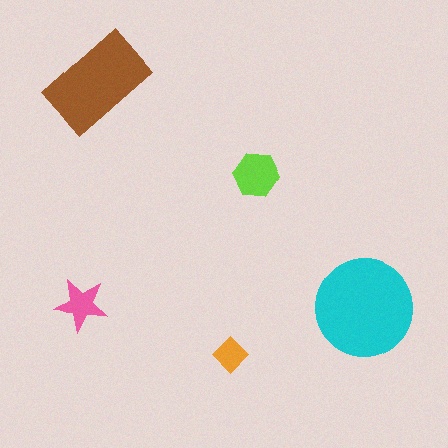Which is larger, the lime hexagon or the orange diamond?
The lime hexagon.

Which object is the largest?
The cyan circle.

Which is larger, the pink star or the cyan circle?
The cyan circle.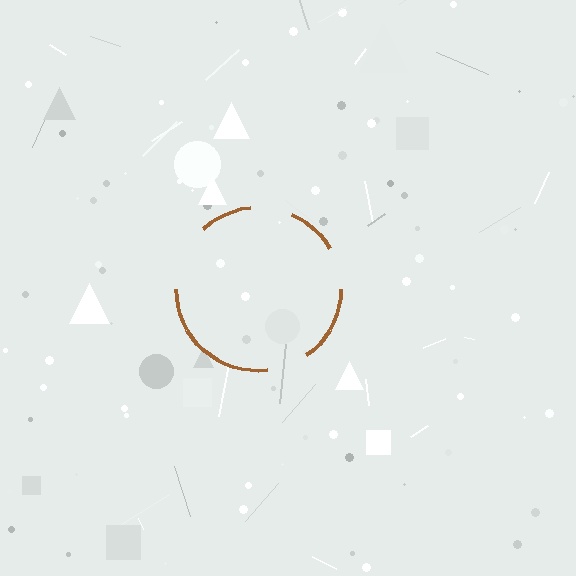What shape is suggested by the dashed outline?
The dashed outline suggests a circle.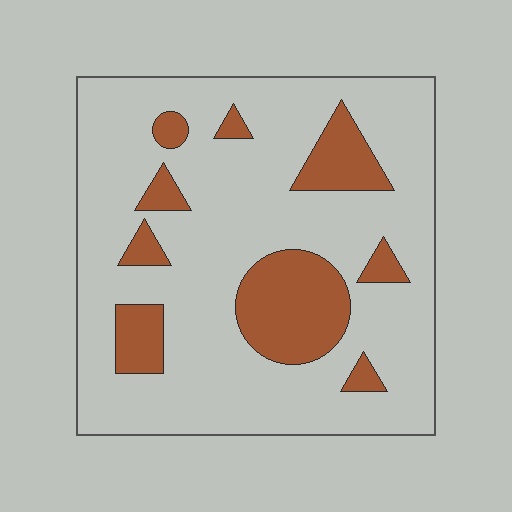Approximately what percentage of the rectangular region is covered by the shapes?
Approximately 20%.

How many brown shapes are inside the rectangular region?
9.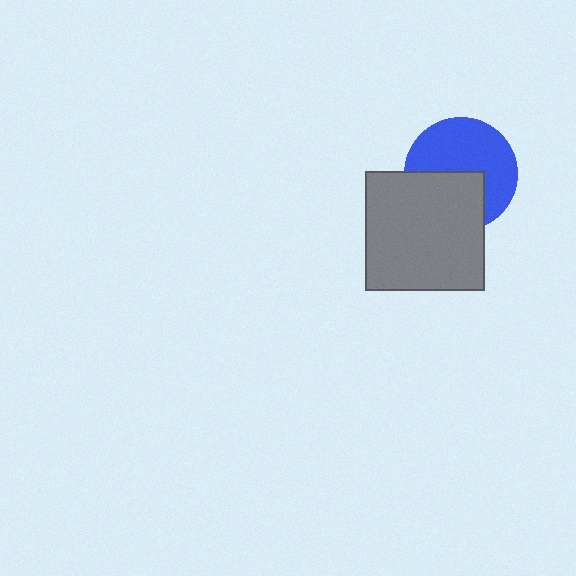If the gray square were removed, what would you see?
You would see the complete blue circle.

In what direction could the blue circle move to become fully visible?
The blue circle could move up. That would shift it out from behind the gray square entirely.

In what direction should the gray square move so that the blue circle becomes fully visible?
The gray square should move down. That is the shortest direction to clear the overlap and leave the blue circle fully visible.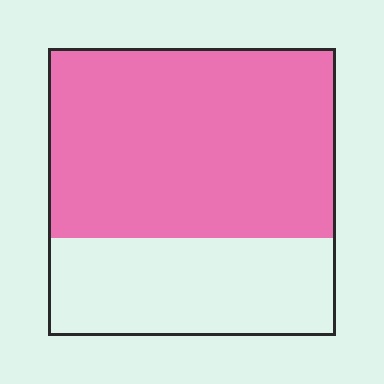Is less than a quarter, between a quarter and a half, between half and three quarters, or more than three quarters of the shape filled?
Between half and three quarters.